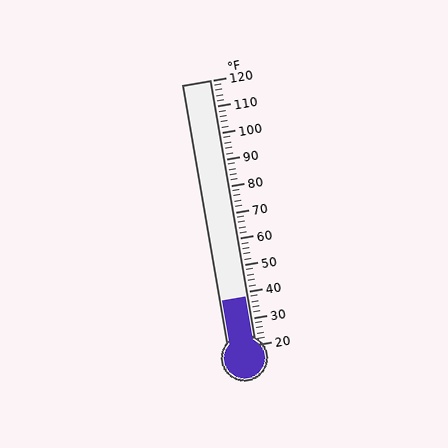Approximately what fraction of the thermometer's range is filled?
The thermometer is filled to approximately 20% of its range.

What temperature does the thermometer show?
The thermometer shows approximately 38°F.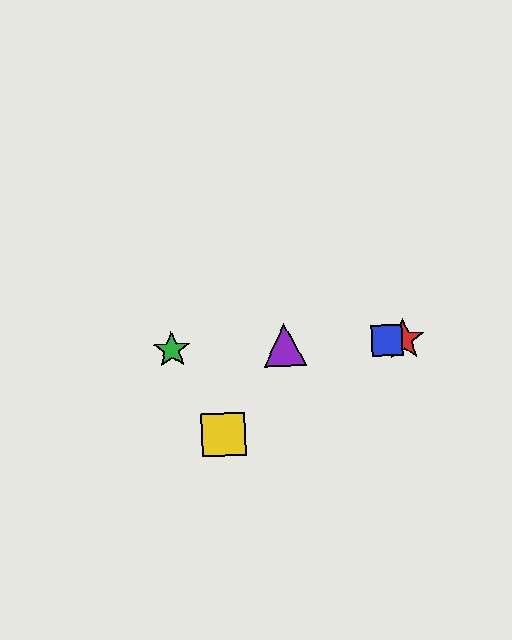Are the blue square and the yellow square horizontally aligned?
No, the blue square is at y≈340 and the yellow square is at y≈435.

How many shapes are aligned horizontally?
4 shapes (the red star, the blue square, the green star, the purple triangle) are aligned horizontally.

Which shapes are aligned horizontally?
The red star, the blue square, the green star, the purple triangle are aligned horizontally.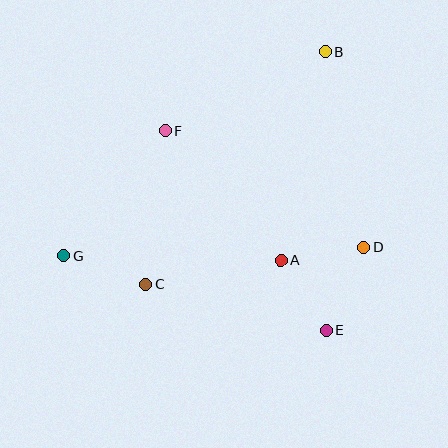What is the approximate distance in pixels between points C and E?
The distance between C and E is approximately 186 pixels.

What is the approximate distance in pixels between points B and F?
The distance between B and F is approximately 178 pixels.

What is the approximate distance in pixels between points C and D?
The distance between C and D is approximately 221 pixels.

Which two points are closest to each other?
Points A and D are closest to each other.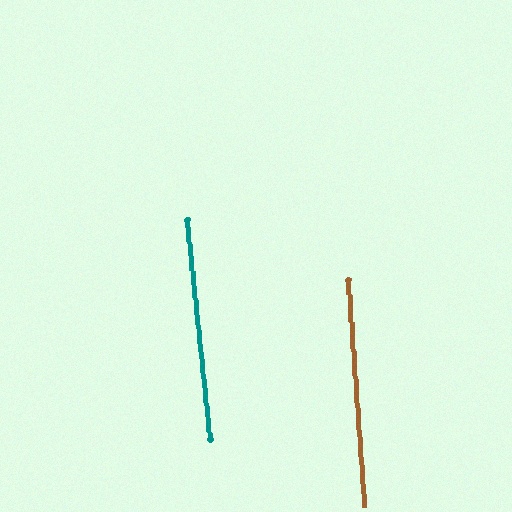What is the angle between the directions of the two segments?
Approximately 2 degrees.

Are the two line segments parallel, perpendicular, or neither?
Parallel — their directions differ by only 1.9°.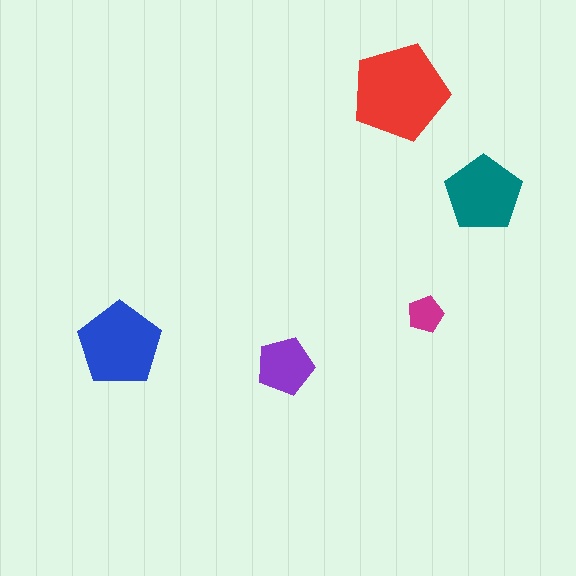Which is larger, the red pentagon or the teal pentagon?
The red one.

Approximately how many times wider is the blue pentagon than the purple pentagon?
About 1.5 times wider.